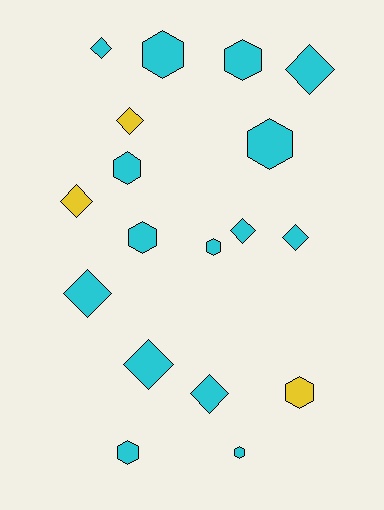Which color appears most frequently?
Cyan, with 15 objects.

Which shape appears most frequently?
Hexagon, with 9 objects.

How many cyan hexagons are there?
There are 8 cyan hexagons.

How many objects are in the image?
There are 18 objects.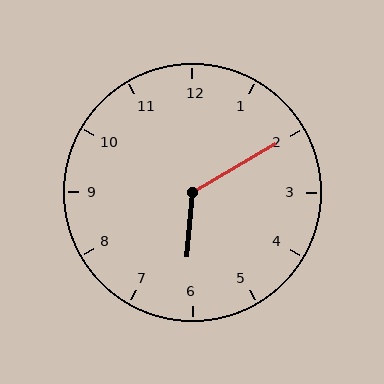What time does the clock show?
6:10.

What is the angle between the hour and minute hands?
Approximately 125 degrees.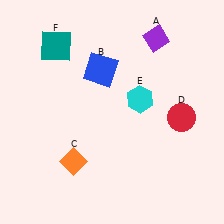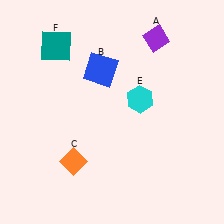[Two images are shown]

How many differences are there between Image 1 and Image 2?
There is 1 difference between the two images.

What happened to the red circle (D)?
The red circle (D) was removed in Image 2. It was in the bottom-right area of Image 1.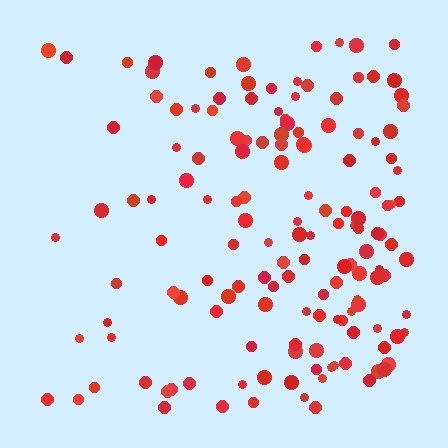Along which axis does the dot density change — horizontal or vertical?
Horizontal.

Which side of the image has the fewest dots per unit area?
The left.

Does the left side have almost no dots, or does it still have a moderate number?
Still a moderate number, just noticeably fewer than the right.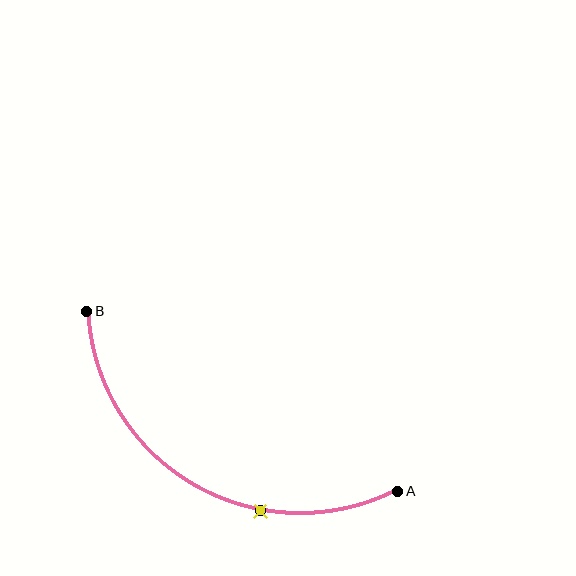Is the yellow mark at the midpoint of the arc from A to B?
No. The yellow mark lies on the arc but is closer to endpoint A. The arc midpoint would be at the point on the curve equidistant along the arc from both A and B.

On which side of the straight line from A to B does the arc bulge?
The arc bulges below the straight line connecting A and B.